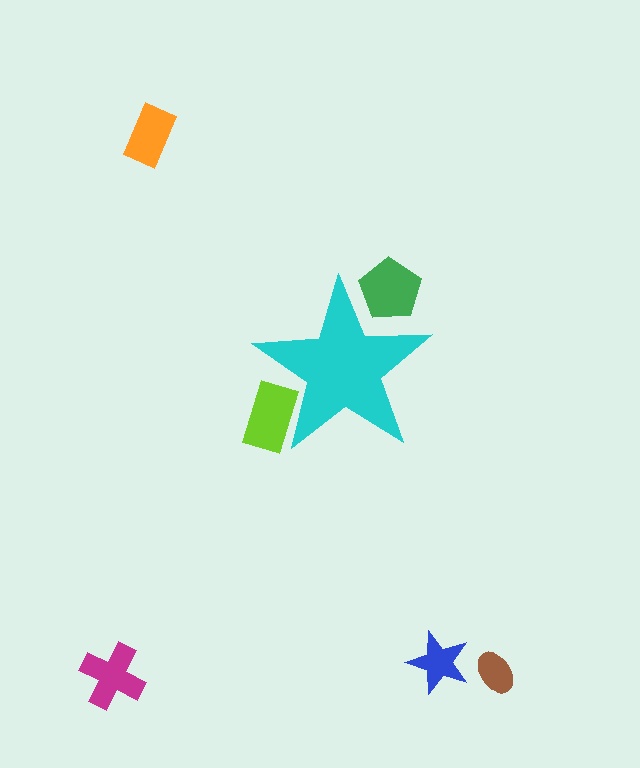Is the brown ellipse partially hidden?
No, the brown ellipse is fully visible.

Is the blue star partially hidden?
No, the blue star is fully visible.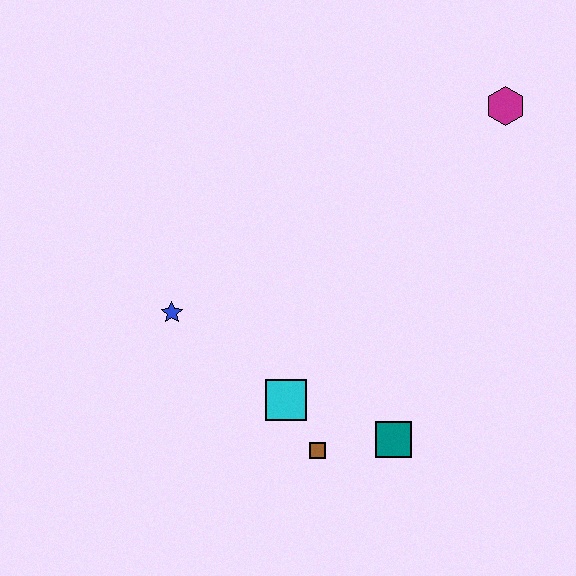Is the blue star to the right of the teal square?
No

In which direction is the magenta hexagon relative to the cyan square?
The magenta hexagon is above the cyan square.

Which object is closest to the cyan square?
The brown square is closest to the cyan square.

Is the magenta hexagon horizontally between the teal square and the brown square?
No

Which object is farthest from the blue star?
The magenta hexagon is farthest from the blue star.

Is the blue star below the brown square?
No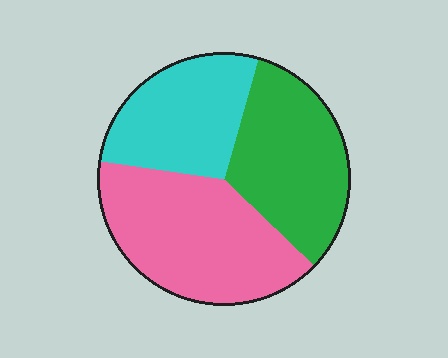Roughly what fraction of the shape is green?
Green takes up between a sixth and a third of the shape.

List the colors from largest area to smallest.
From largest to smallest: pink, green, cyan.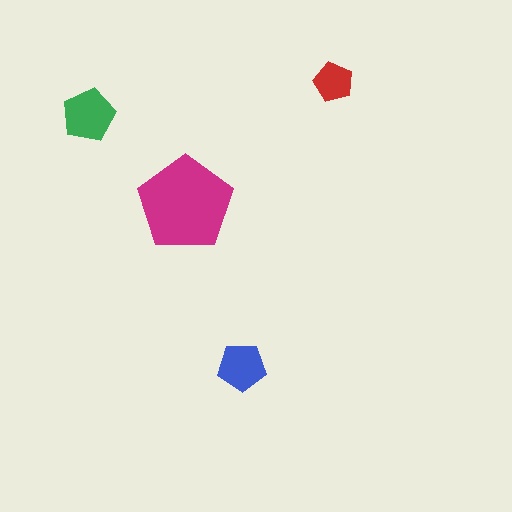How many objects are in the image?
There are 4 objects in the image.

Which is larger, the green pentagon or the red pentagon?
The green one.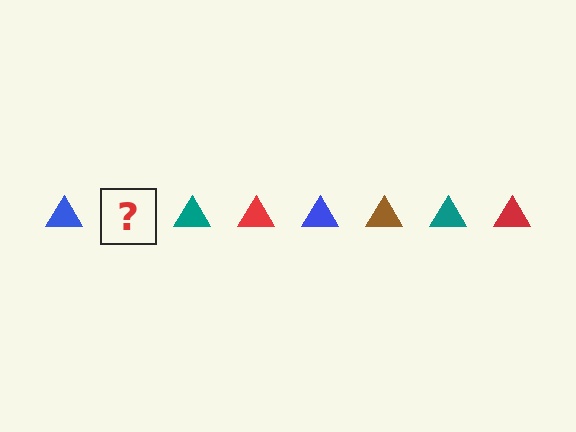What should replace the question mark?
The question mark should be replaced with a brown triangle.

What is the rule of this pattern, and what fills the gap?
The rule is that the pattern cycles through blue, brown, teal, red triangles. The gap should be filled with a brown triangle.